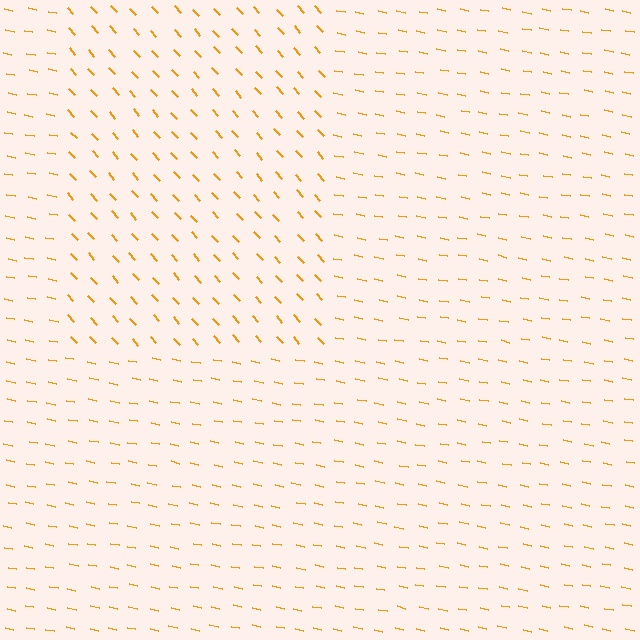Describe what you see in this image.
The image is filled with small orange line segments. A rectangle region in the image has lines oriented differently from the surrounding lines, creating a visible texture boundary.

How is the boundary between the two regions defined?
The boundary is defined purely by a change in line orientation (approximately 37 degrees difference). All lines are the same color and thickness.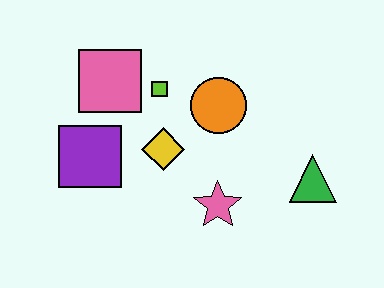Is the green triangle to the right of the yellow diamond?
Yes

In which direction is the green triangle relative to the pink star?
The green triangle is to the right of the pink star.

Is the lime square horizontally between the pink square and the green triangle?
Yes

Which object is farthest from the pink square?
The green triangle is farthest from the pink square.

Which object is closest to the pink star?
The yellow diamond is closest to the pink star.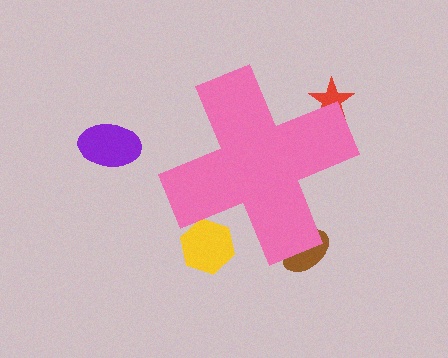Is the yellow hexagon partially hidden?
Yes, the yellow hexagon is partially hidden behind the pink cross.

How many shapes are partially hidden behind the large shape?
3 shapes are partially hidden.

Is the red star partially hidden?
Yes, the red star is partially hidden behind the pink cross.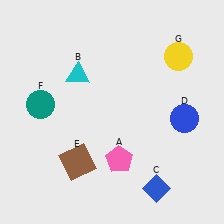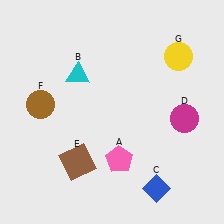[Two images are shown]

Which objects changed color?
D changed from blue to magenta. F changed from teal to brown.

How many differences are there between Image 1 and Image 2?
There are 2 differences between the two images.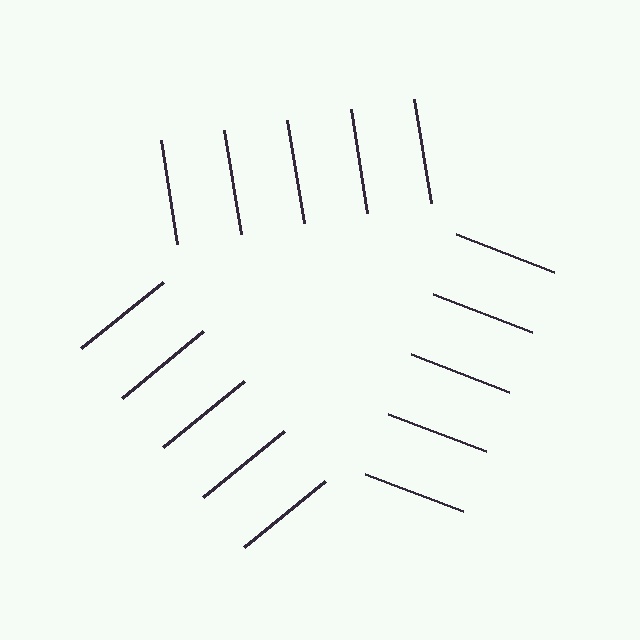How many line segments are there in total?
15 — 5 along each of the 3 edges.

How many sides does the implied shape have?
3 sides — the line-ends trace a triangle.